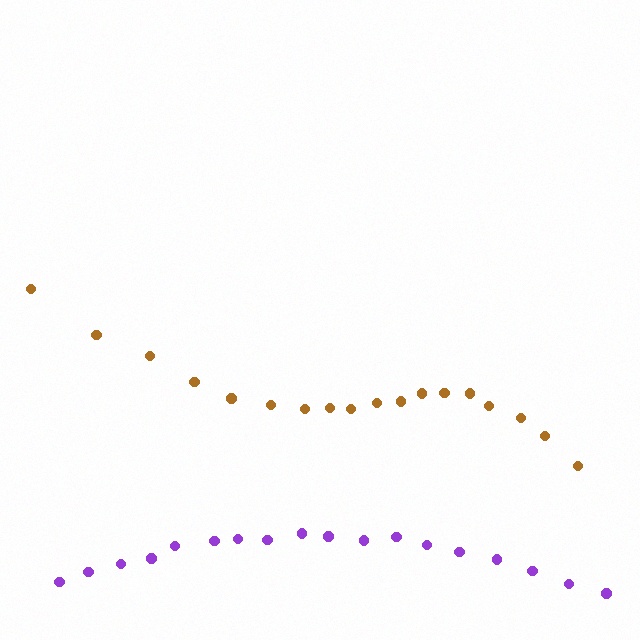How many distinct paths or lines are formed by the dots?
There are 2 distinct paths.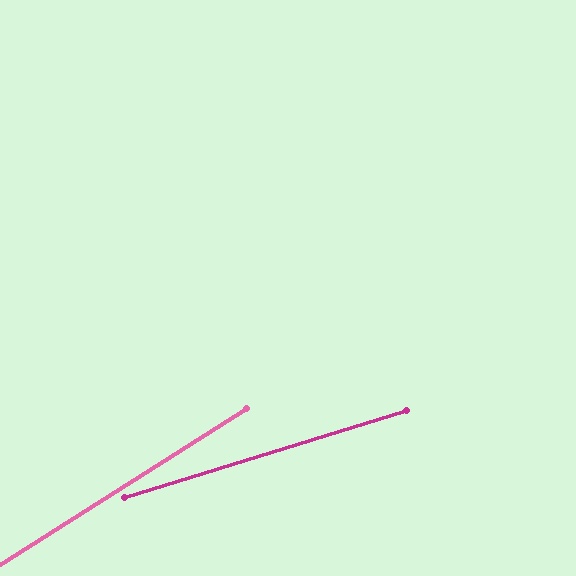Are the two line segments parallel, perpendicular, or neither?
Neither parallel nor perpendicular — they differ by about 15°.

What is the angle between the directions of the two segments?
Approximately 15 degrees.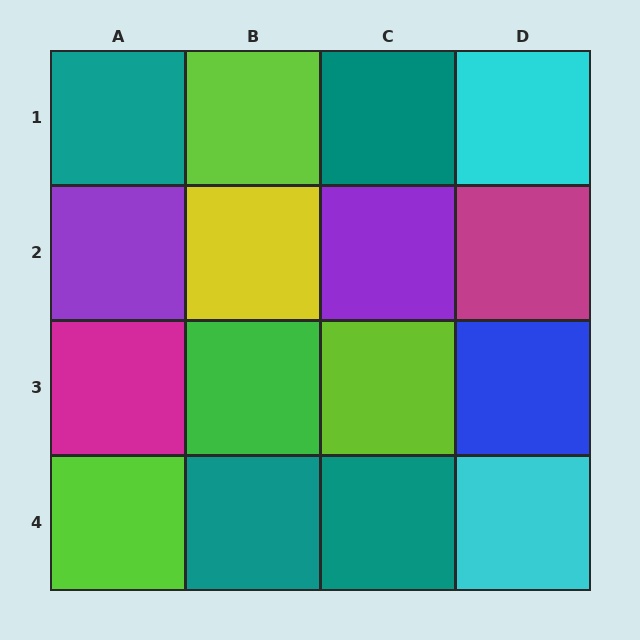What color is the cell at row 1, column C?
Teal.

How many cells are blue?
1 cell is blue.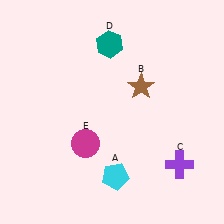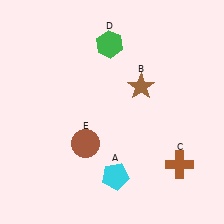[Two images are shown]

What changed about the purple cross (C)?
In Image 1, C is purple. In Image 2, it changed to brown.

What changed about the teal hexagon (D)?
In Image 1, D is teal. In Image 2, it changed to green.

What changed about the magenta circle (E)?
In Image 1, E is magenta. In Image 2, it changed to brown.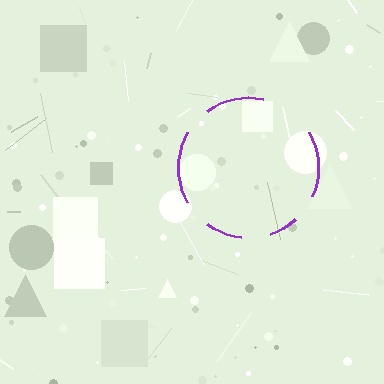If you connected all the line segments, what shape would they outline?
They would outline a circle.